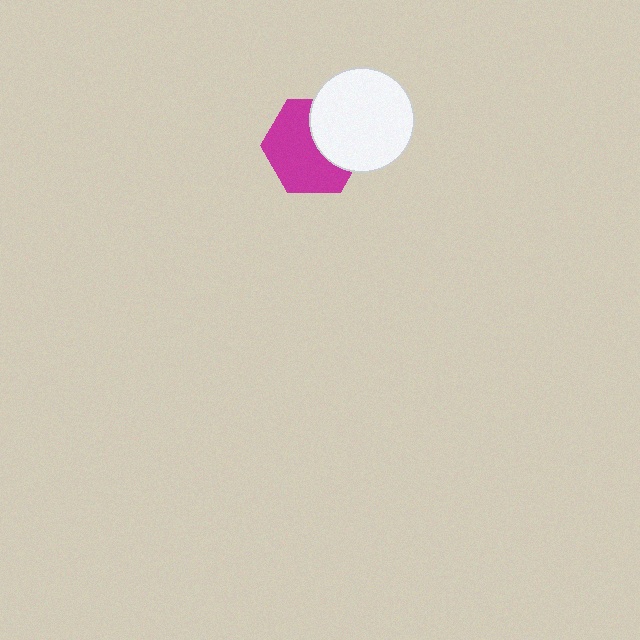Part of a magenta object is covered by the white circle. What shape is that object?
It is a hexagon.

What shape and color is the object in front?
The object in front is a white circle.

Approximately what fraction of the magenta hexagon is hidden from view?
Roughly 38% of the magenta hexagon is hidden behind the white circle.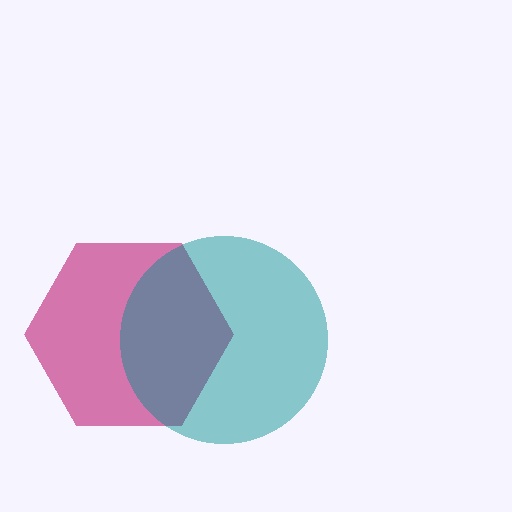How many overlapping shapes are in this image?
There are 2 overlapping shapes in the image.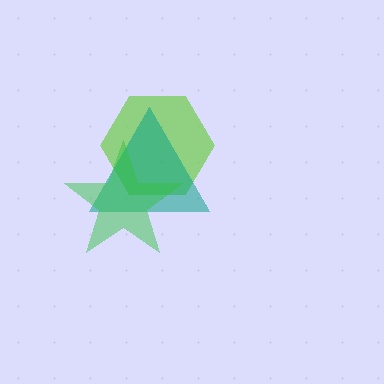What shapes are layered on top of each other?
The layered shapes are: a lime hexagon, a teal triangle, a green star.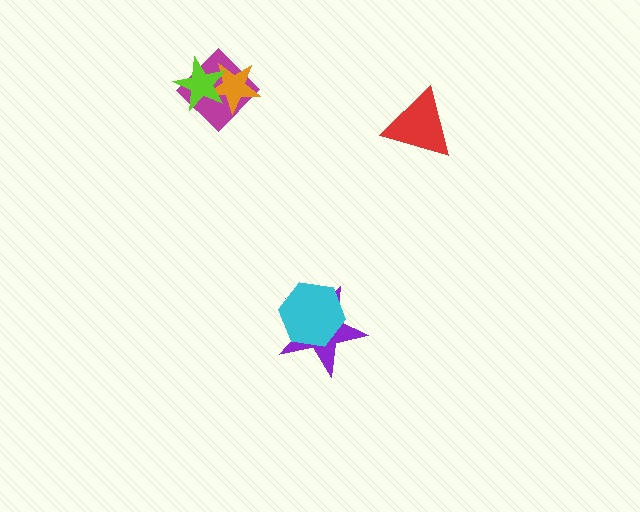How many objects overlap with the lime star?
2 objects overlap with the lime star.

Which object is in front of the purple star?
The cyan hexagon is in front of the purple star.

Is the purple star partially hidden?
Yes, it is partially covered by another shape.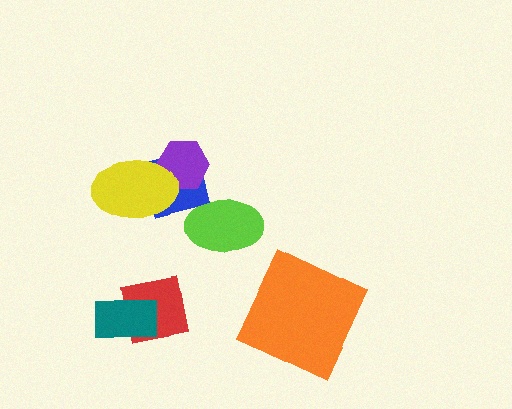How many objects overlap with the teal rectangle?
1 object overlaps with the teal rectangle.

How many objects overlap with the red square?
1 object overlaps with the red square.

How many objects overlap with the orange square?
0 objects overlap with the orange square.